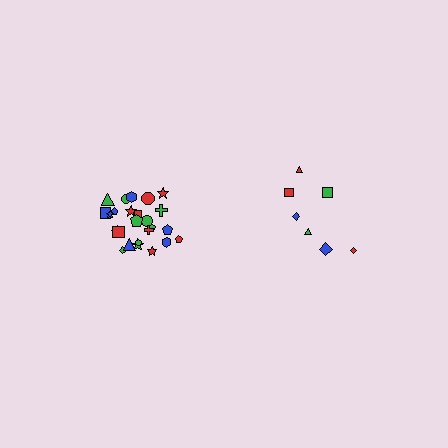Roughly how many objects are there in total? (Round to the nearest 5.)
Roughly 30 objects in total.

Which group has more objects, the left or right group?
The left group.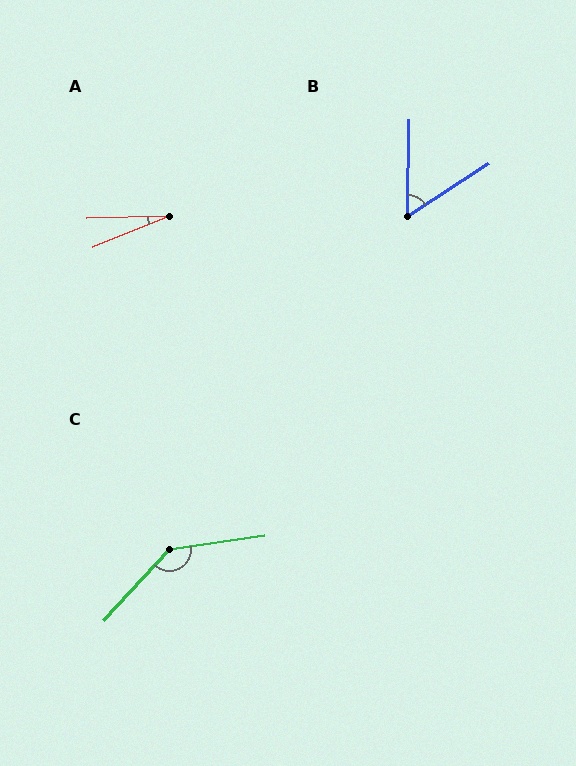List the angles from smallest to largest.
A (21°), B (56°), C (141°).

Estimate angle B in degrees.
Approximately 56 degrees.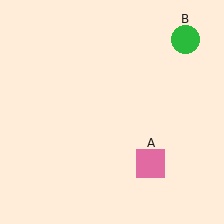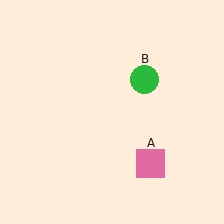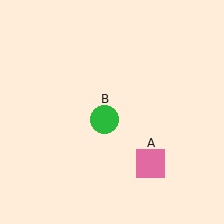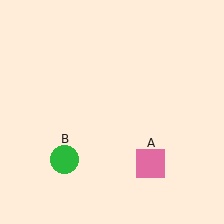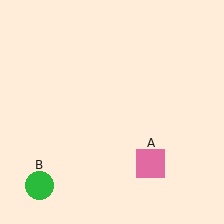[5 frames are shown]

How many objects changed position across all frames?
1 object changed position: green circle (object B).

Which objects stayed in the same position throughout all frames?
Pink square (object A) remained stationary.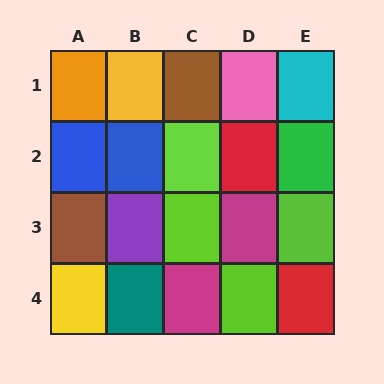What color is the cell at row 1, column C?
Brown.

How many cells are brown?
2 cells are brown.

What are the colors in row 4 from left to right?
Yellow, teal, magenta, lime, red.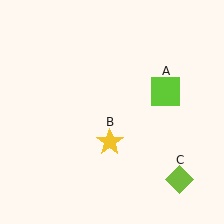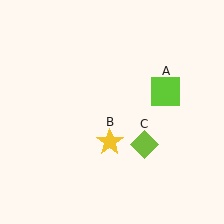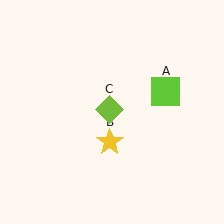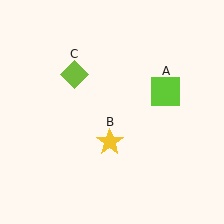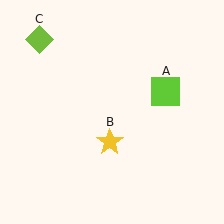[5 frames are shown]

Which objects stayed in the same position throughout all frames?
Lime square (object A) and yellow star (object B) remained stationary.